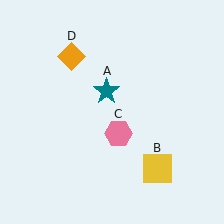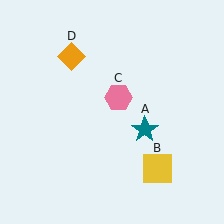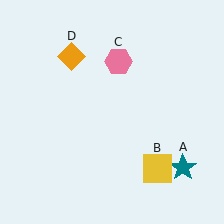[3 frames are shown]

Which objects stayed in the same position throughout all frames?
Yellow square (object B) and orange diamond (object D) remained stationary.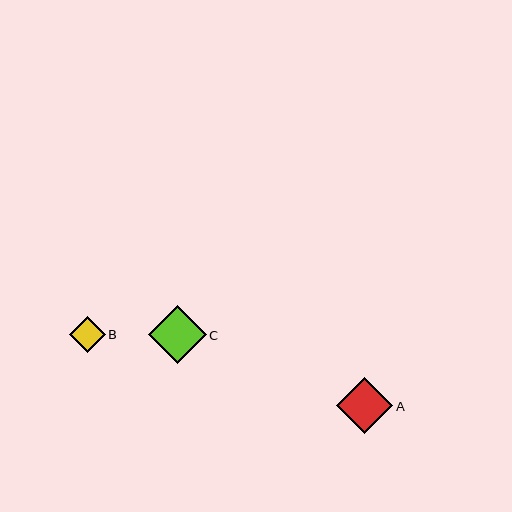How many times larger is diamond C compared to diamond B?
Diamond C is approximately 1.6 times the size of diamond B.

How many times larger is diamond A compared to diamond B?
Diamond A is approximately 1.6 times the size of diamond B.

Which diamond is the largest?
Diamond C is the largest with a size of approximately 58 pixels.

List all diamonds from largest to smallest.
From largest to smallest: C, A, B.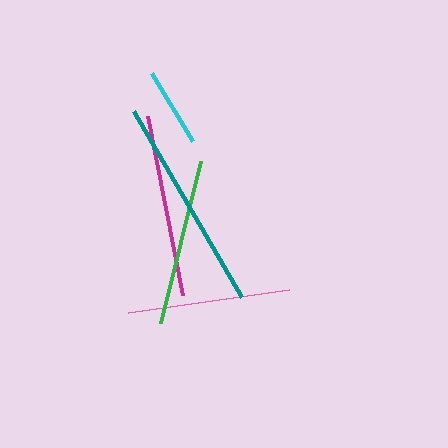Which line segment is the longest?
The teal line is the longest at approximately 215 pixels.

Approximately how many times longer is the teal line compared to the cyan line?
The teal line is approximately 2.7 times the length of the cyan line.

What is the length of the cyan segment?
The cyan segment is approximately 79 pixels long.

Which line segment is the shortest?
The cyan line is the shortest at approximately 79 pixels.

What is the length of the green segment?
The green segment is approximately 167 pixels long.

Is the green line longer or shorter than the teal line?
The teal line is longer than the green line.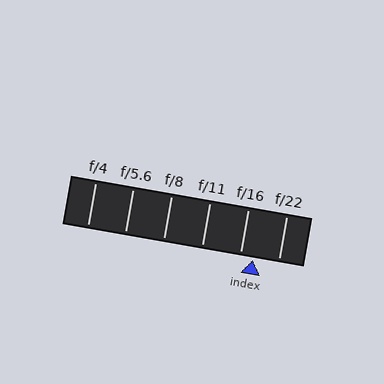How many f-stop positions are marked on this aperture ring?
There are 6 f-stop positions marked.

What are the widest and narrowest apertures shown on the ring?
The widest aperture shown is f/4 and the narrowest is f/22.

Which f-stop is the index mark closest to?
The index mark is closest to f/16.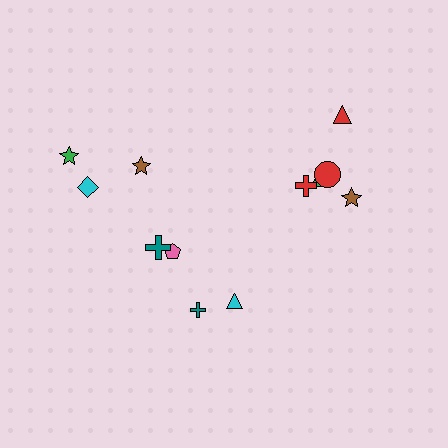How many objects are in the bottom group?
There are 4 objects.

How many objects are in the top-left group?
There are 3 objects.